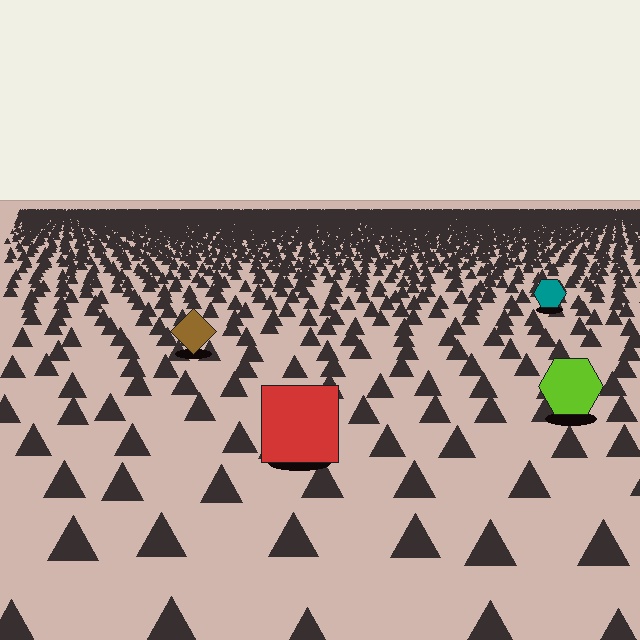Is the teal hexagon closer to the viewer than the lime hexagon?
No. The lime hexagon is closer — you can tell from the texture gradient: the ground texture is coarser near it.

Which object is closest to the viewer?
The red square is closest. The texture marks near it are larger and more spread out.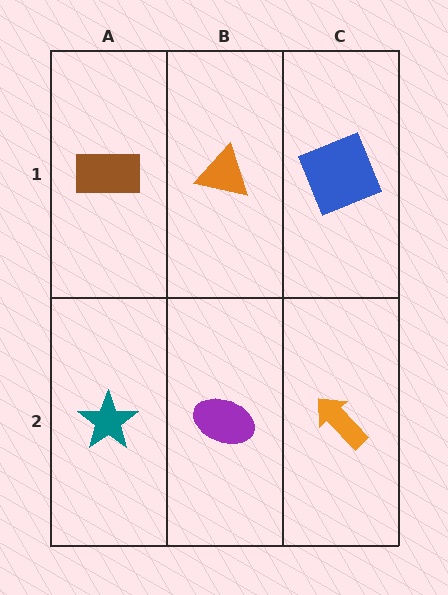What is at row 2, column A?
A teal star.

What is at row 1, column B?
An orange triangle.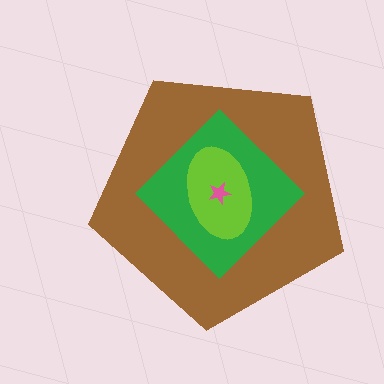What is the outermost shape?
The brown pentagon.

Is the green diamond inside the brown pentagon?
Yes.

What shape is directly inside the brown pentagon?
The green diamond.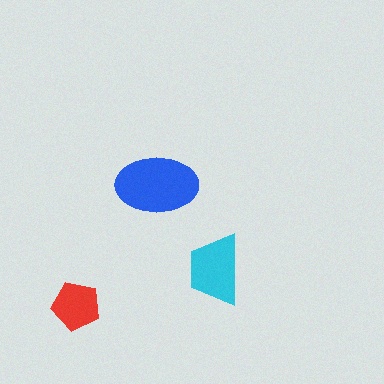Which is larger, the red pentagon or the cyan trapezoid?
The cyan trapezoid.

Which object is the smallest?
The red pentagon.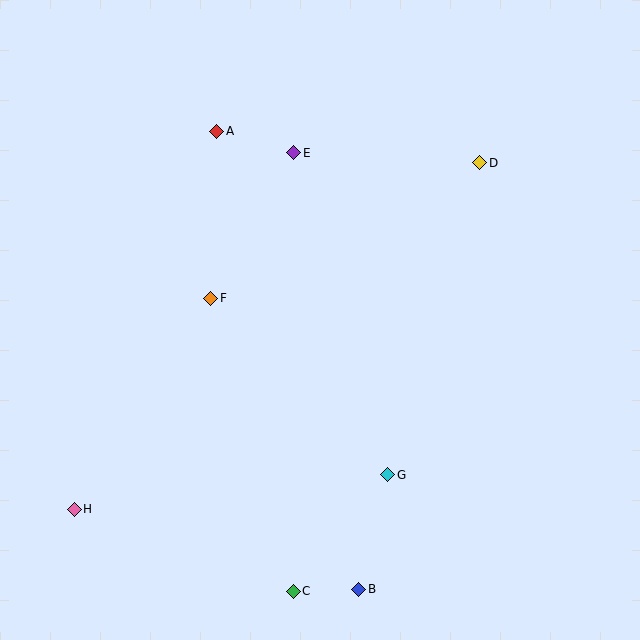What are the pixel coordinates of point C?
Point C is at (293, 591).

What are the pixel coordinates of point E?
Point E is at (294, 153).